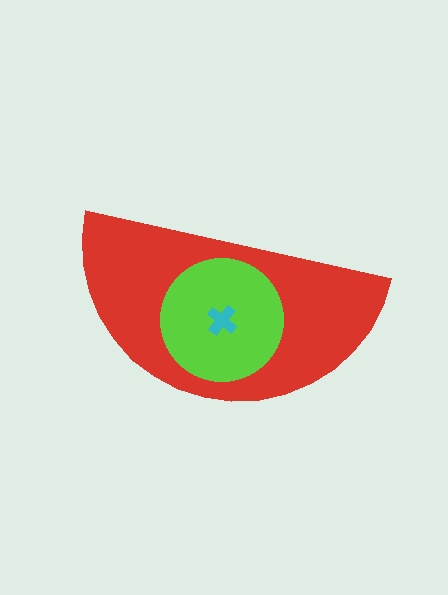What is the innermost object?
The cyan cross.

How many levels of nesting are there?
3.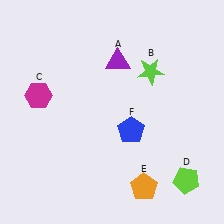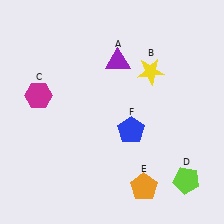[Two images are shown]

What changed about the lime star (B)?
In Image 1, B is lime. In Image 2, it changed to yellow.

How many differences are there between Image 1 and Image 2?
There is 1 difference between the two images.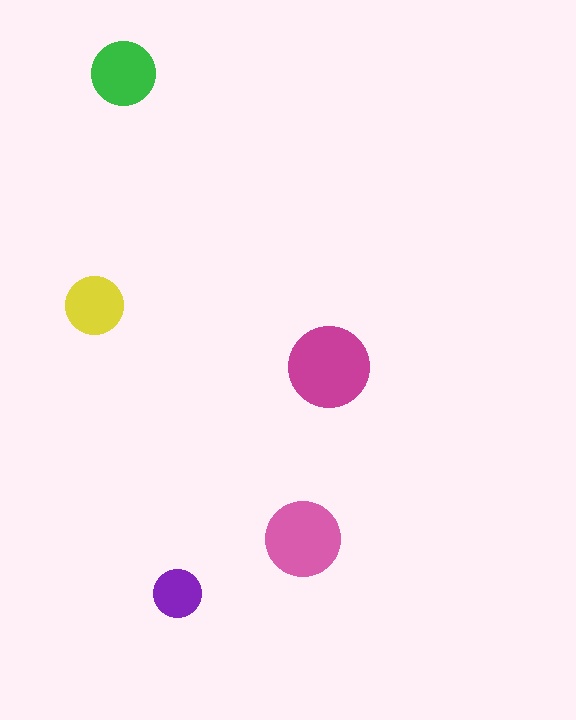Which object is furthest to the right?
The magenta circle is rightmost.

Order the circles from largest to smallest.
the magenta one, the pink one, the green one, the yellow one, the purple one.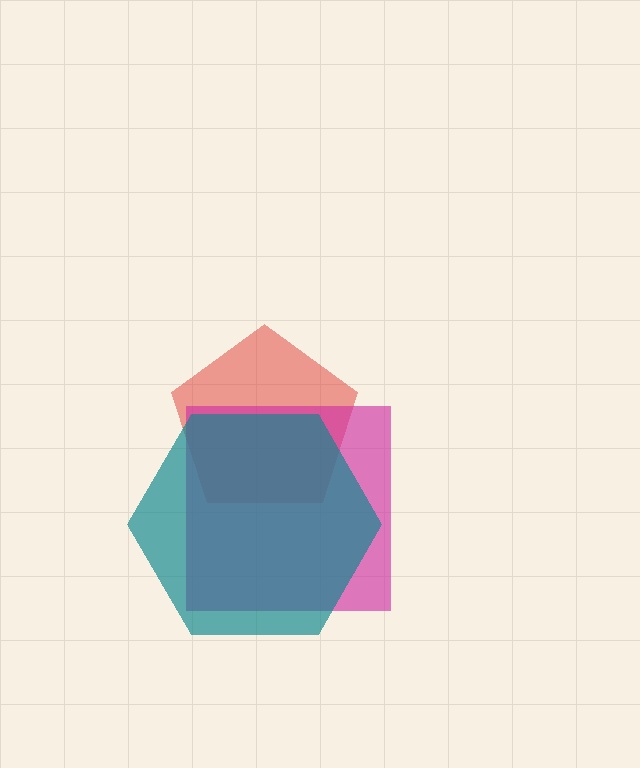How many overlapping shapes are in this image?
There are 3 overlapping shapes in the image.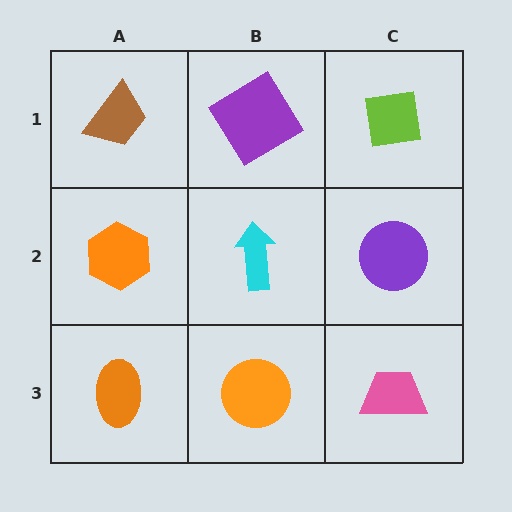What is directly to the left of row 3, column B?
An orange ellipse.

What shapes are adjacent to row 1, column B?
A cyan arrow (row 2, column B), a brown trapezoid (row 1, column A), a lime square (row 1, column C).